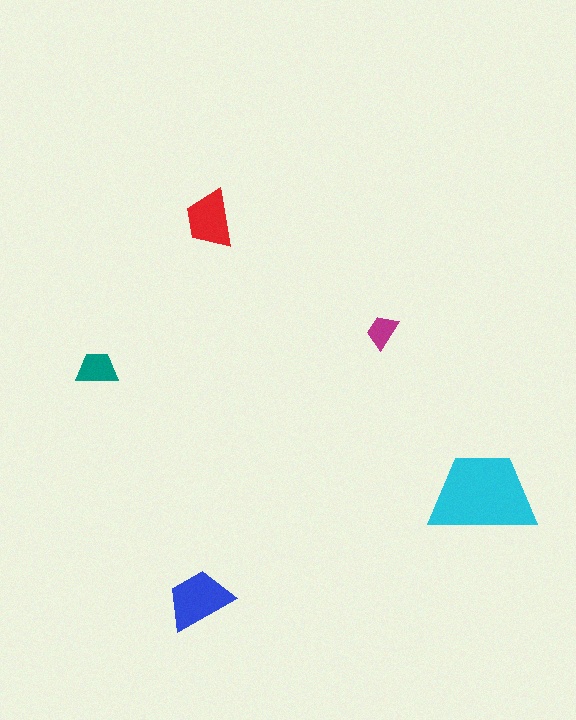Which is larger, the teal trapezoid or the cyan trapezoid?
The cyan one.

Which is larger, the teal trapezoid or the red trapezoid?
The red one.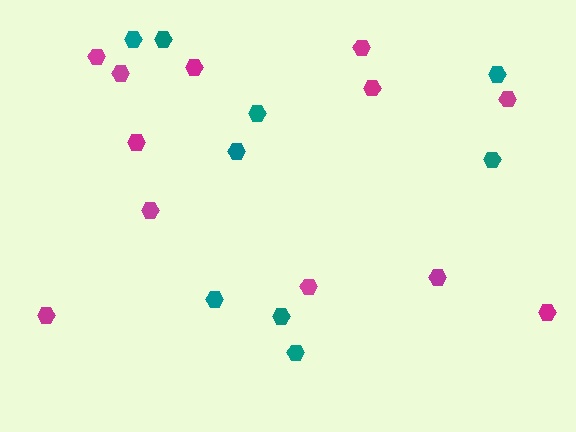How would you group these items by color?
There are 2 groups: one group of magenta hexagons (12) and one group of teal hexagons (9).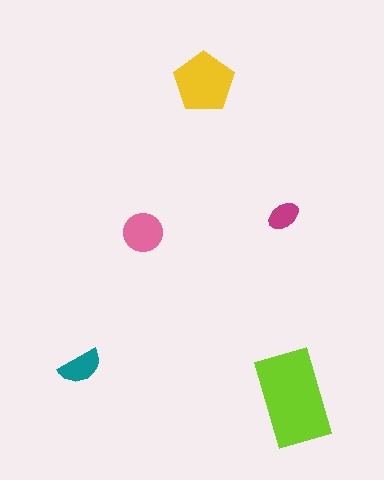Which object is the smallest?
The magenta ellipse.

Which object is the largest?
The lime rectangle.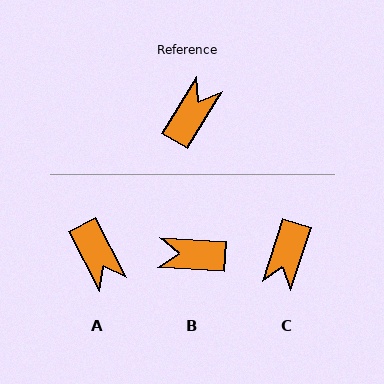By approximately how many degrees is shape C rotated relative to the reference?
Approximately 167 degrees clockwise.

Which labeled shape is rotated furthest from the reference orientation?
C, about 167 degrees away.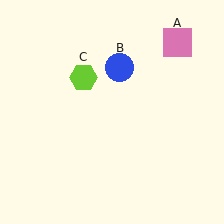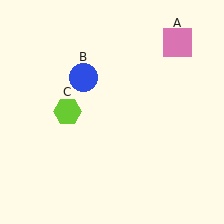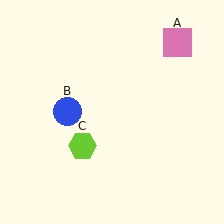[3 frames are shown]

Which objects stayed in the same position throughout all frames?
Pink square (object A) remained stationary.